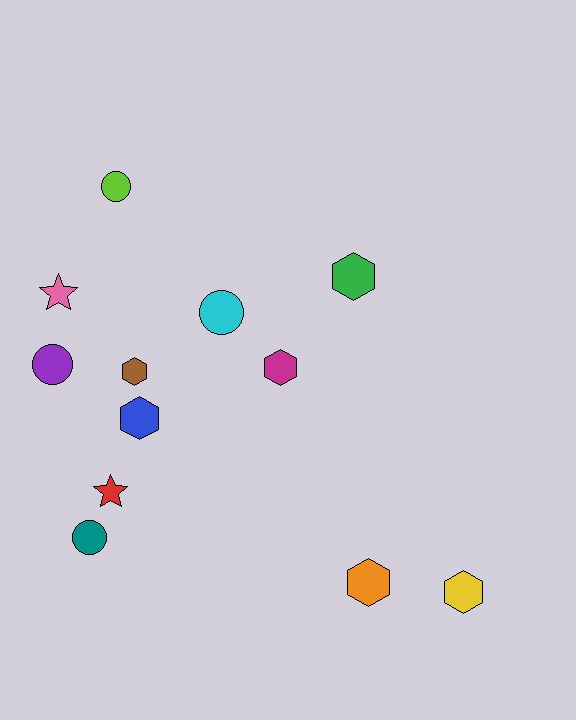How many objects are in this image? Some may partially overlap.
There are 12 objects.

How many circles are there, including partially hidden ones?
There are 4 circles.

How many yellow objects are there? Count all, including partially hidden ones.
There is 1 yellow object.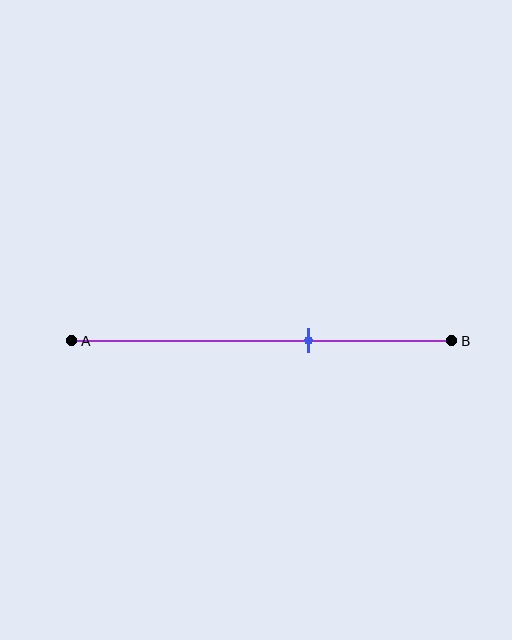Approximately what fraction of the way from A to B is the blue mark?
The blue mark is approximately 60% of the way from A to B.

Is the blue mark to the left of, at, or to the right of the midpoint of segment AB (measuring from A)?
The blue mark is to the right of the midpoint of segment AB.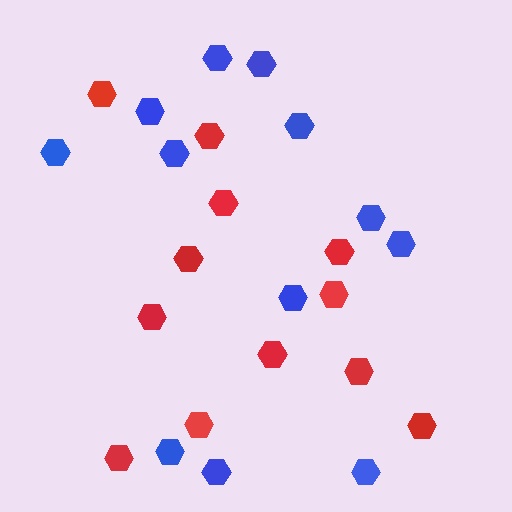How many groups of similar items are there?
There are 2 groups: one group of red hexagons (12) and one group of blue hexagons (12).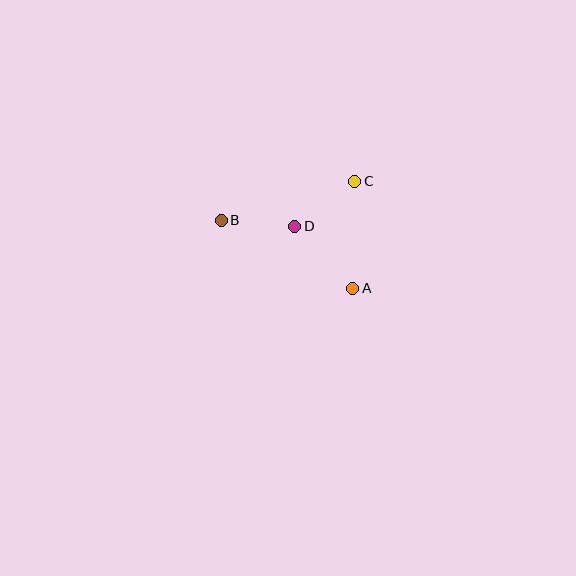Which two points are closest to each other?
Points B and D are closest to each other.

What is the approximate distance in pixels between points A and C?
The distance between A and C is approximately 107 pixels.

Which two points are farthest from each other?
Points A and B are farthest from each other.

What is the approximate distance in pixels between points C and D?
The distance between C and D is approximately 75 pixels.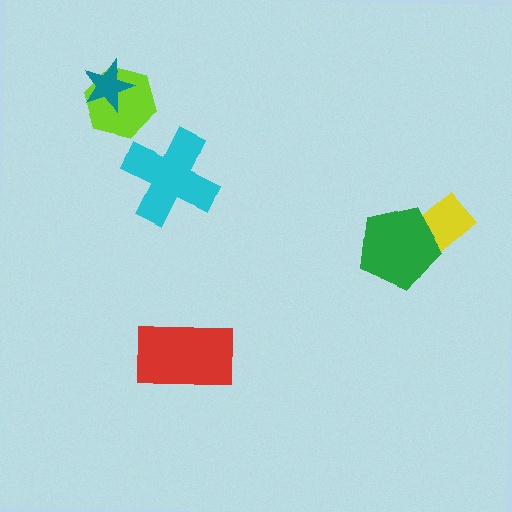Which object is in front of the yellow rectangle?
The green pentagon is in front of the yellow rectangle.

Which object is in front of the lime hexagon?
The teal star is in front of the lime hexagon.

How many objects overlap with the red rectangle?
0 objects overlap with the red rectangle.